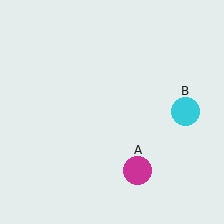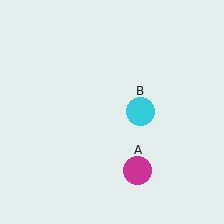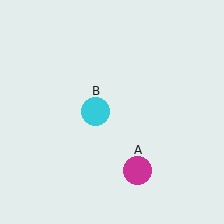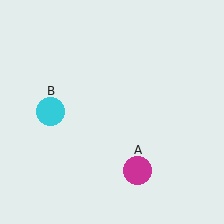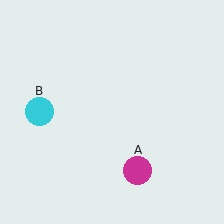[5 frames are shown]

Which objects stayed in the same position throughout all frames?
Magenta circle (object A) remained stationary.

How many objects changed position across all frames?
1 object changed position: cyan circle (object B).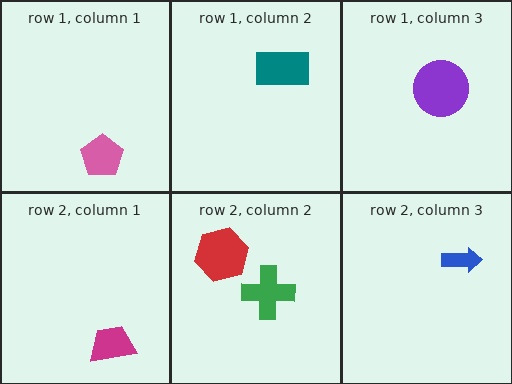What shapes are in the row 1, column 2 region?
The teal rectangle.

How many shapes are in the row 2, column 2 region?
2.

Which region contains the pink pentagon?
The row 1, column 1 region.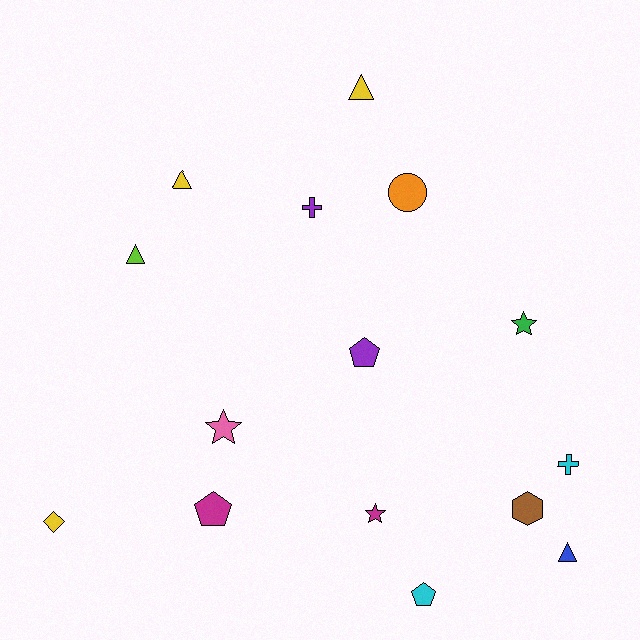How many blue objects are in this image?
There is 1 blue object.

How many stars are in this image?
There are 3 stars.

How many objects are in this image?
There are 15 objects.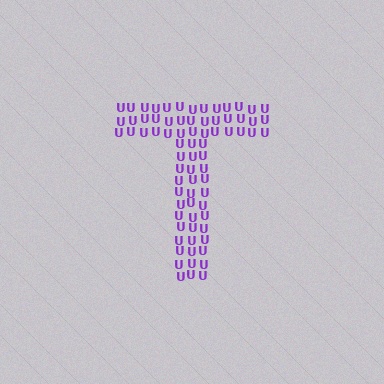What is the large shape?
The large shape is the letter T.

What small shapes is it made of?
It is made of small letter U's.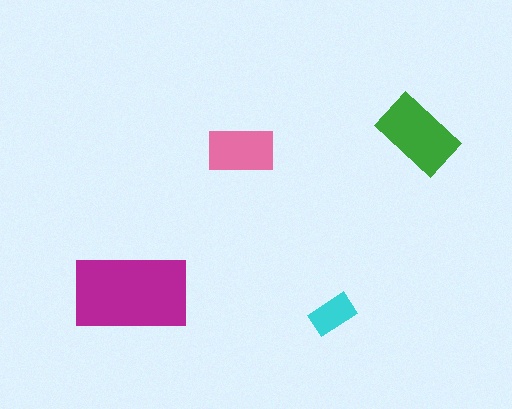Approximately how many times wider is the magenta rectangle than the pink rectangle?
About 1.5 times wider.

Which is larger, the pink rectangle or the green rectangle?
The green one.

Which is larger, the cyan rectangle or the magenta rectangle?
The magenta one.